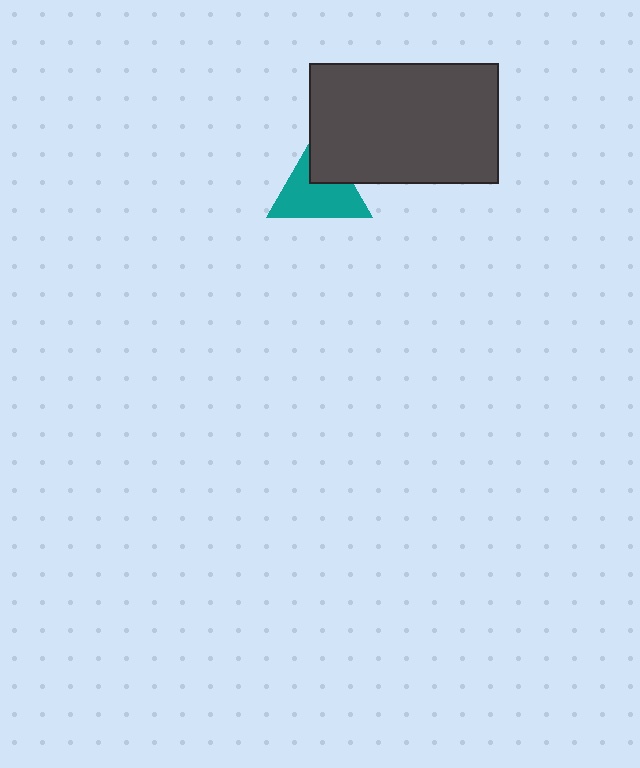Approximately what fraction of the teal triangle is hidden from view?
Roughly 30% of the teal triangle is hidden behind the dark gray rectangle.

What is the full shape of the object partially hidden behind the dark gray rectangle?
The partially hidden object is a teal triangle.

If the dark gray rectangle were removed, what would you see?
You would see the complete teal triangle.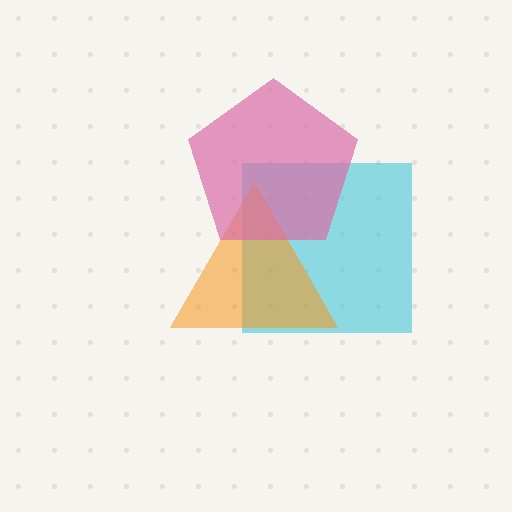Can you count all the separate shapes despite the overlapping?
Yes, there are 3 separate shapes.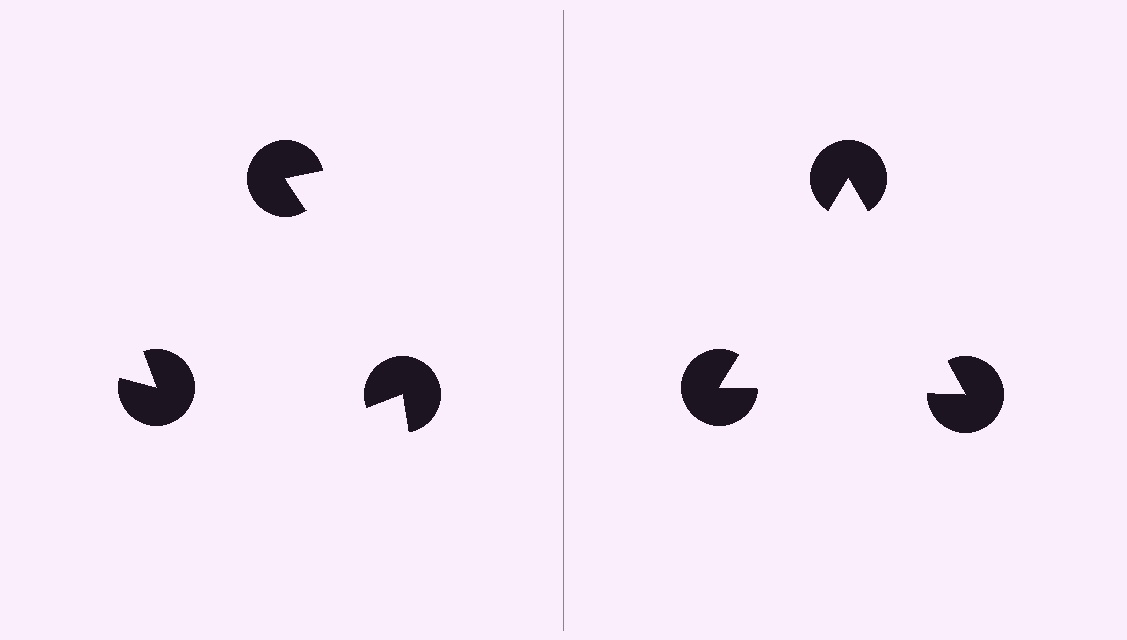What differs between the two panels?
The pac-man discs are positioned identically on both sides; only the wedge orientations differ. On the right they align to a triangle; on the left they are misaligned.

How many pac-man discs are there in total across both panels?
6 — 3 on each side.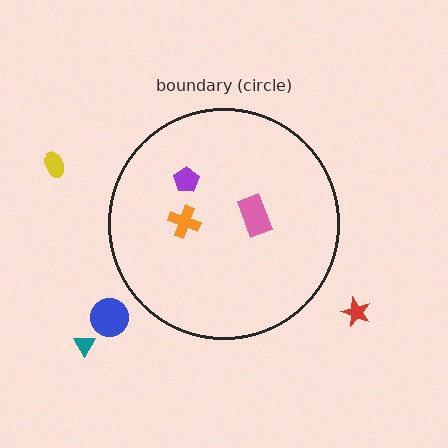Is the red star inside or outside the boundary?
Outside.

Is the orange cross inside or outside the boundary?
Inside.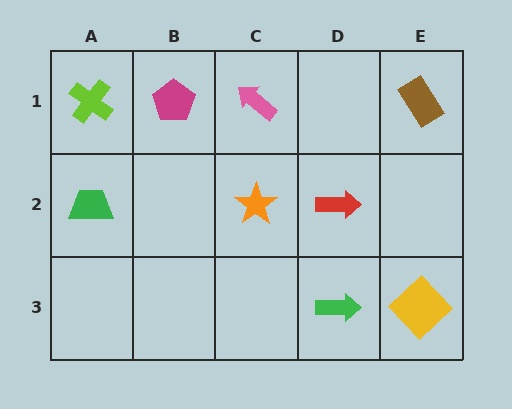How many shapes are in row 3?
2 shapes.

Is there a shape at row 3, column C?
No, that cell is empty.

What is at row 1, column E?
A brown rectangle.